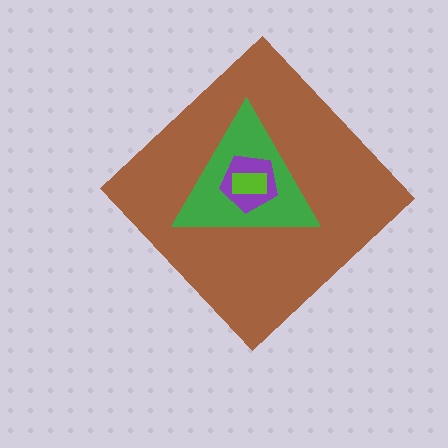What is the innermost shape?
The lime rectangle.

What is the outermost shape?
The brown diamond.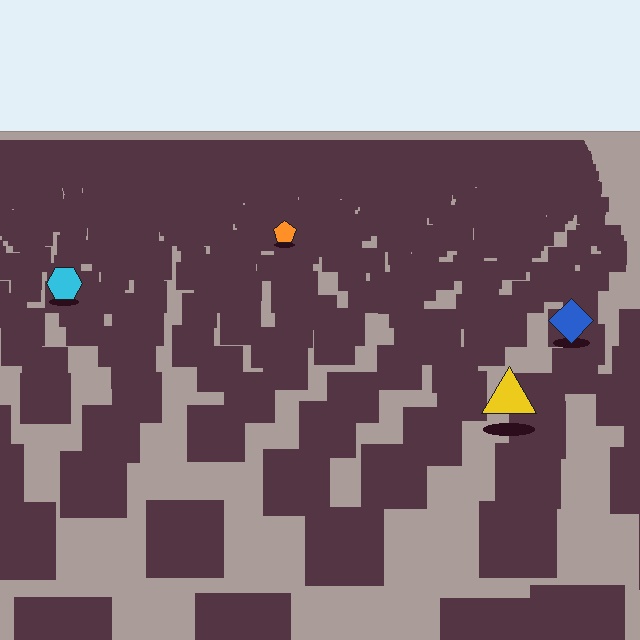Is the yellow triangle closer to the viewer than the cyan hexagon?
Yes. The yellow triangle is closer — you can tell from the texture gradient: the ground texture is coarser near it.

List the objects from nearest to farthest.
From nearest to farthest: the yellow triangle, the blue diamond, the cyan hexagon, the orange pentagon.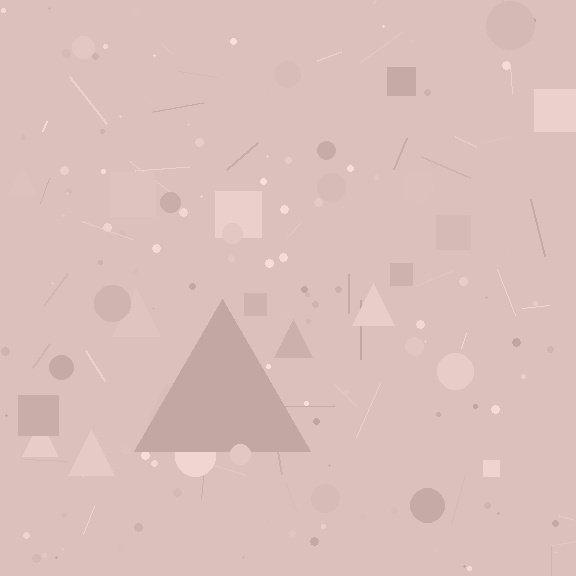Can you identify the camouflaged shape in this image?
The camouflaged shape is a triangle.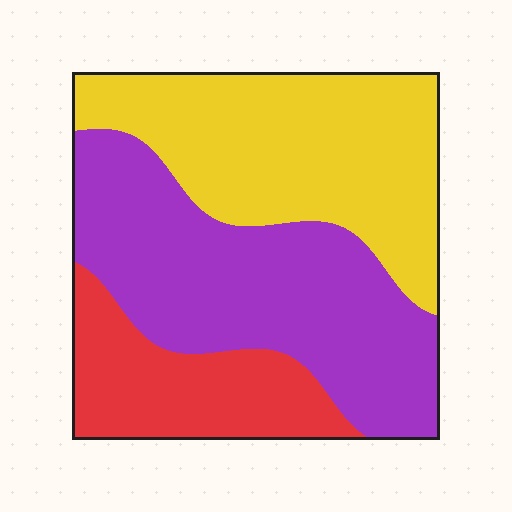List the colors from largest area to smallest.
From largest to smallest: purple, yellow, red.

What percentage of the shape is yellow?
Yellow takes up about three eighths (3/8) of the shape.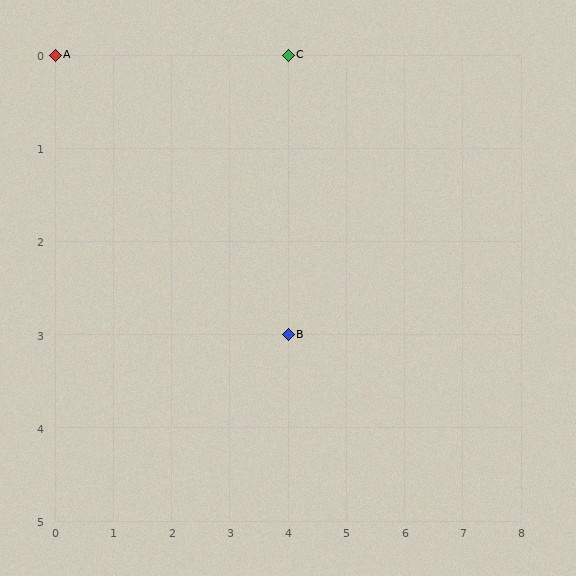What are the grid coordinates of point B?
Point B is at grid coordinates (4, 3).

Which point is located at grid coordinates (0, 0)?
Point A is at (0, 0).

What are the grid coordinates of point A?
Point A is at grid coordinates (0, 0).